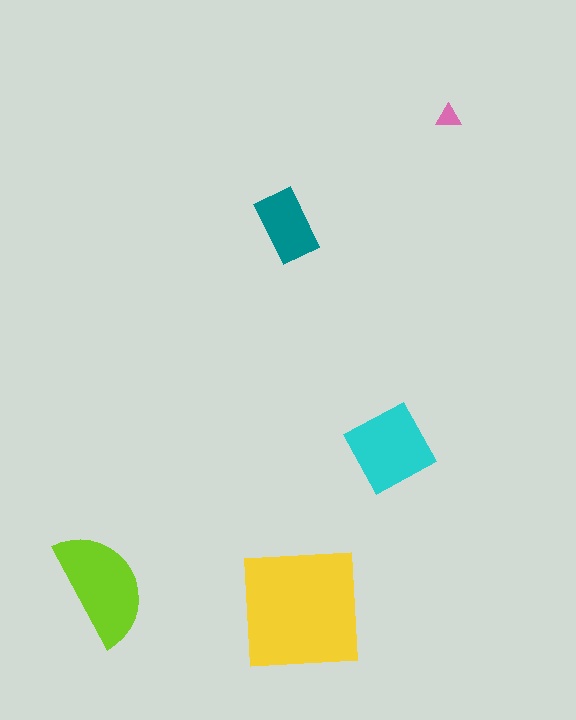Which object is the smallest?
The pink triangle.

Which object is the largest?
The yellow square.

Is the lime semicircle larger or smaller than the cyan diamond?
Larger.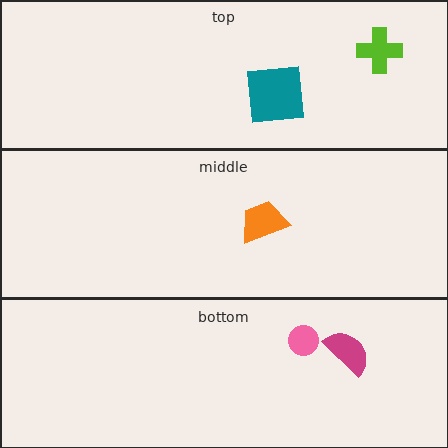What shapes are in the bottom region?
The pink circle, the magenta semicircle.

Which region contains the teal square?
The top region.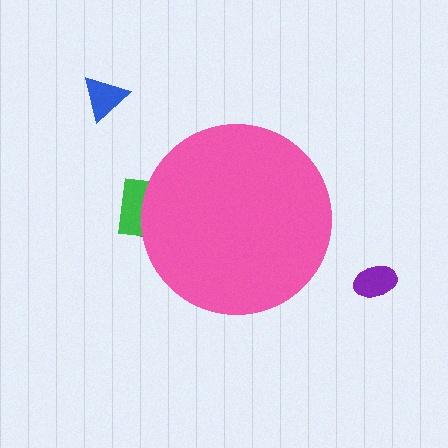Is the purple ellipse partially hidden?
No, the purple ellipse is fully visible.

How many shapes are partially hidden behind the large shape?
2 shapes are partially hidden.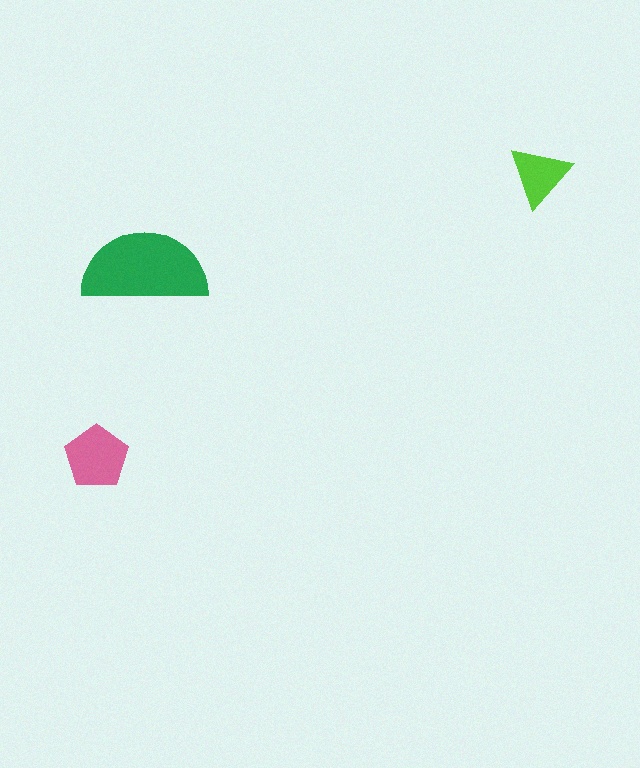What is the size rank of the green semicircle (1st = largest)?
1st.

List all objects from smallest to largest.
The lime triangle, the pink pentagon, the green semicircle.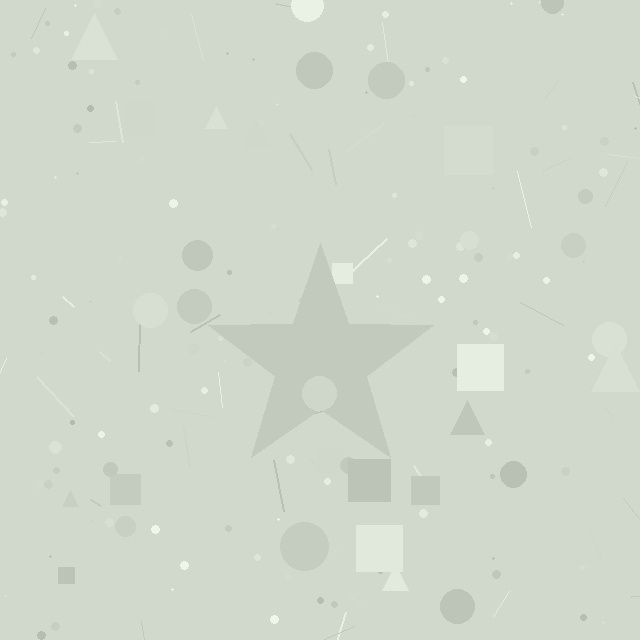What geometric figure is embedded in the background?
A star is embedded in the background.